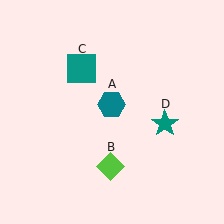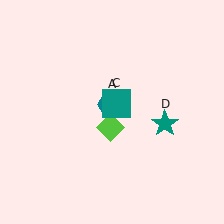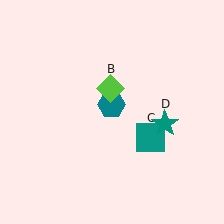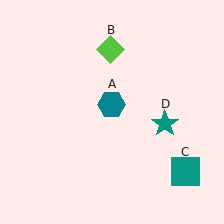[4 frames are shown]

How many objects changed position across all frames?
2 objects changed position: lime diamond (object B), teal square (object C).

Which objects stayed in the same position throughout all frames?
Teal hexagon (object A) and teal star (object D) remained stationary.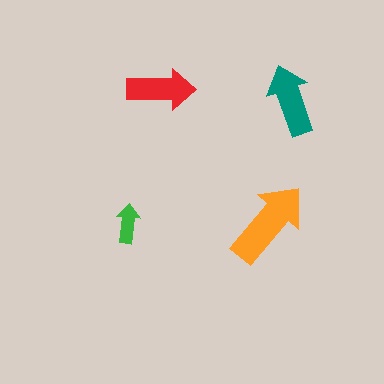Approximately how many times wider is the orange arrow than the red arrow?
About 1.5 times wider.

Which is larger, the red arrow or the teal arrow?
The teal one.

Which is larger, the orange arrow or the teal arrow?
The orange one.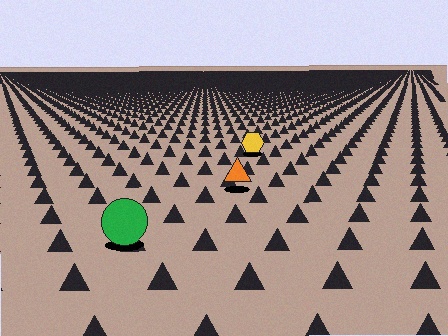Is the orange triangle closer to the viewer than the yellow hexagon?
Yes. The orange triangle is closer — you can tell from the texture gradient: the ground texture is coarser near it.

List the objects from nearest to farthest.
From nearest to farthest: the green circle, the orange triangle, the yellow hexagon.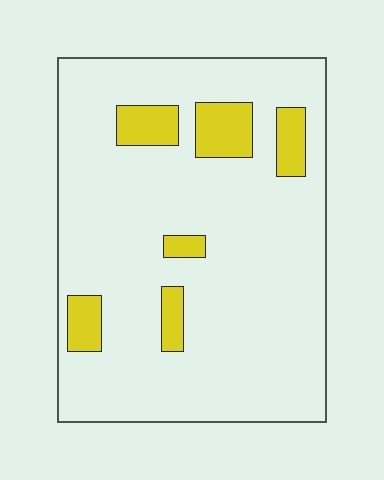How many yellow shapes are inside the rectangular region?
6.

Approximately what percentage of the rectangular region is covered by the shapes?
Approximately 15%.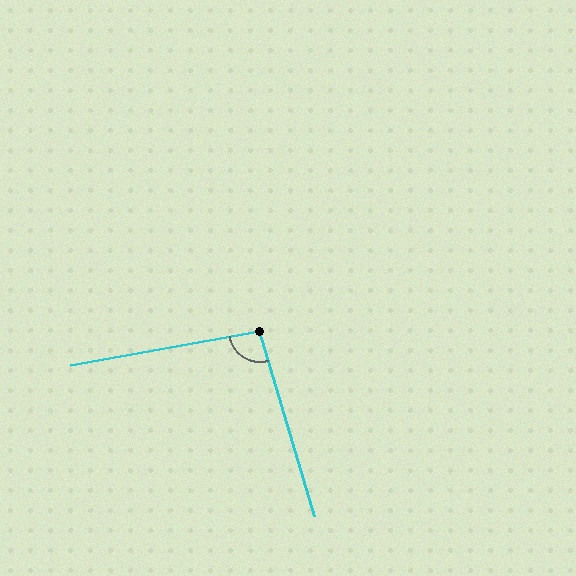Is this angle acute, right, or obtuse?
It is obtuse.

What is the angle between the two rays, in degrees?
Approximately 96 degrees.